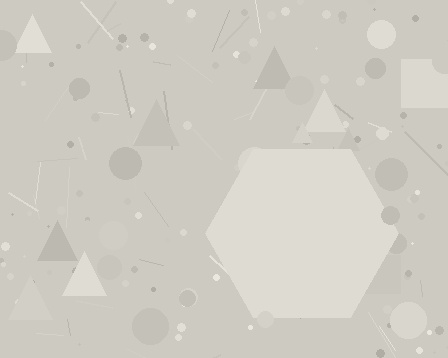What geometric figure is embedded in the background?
A hexagon is embedded in the background.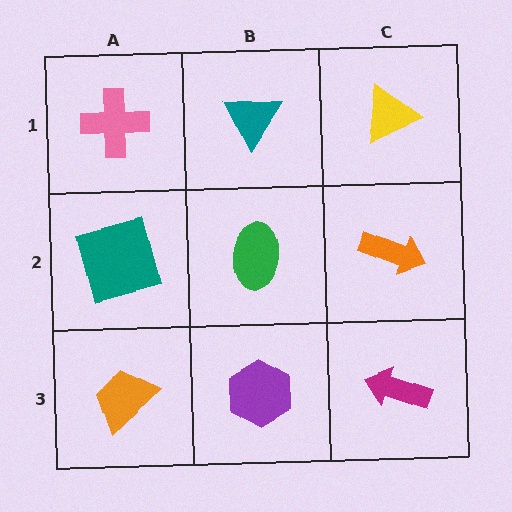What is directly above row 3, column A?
A teal square.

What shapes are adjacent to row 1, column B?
A green ellipse (row 2, column B), a pink cross (row 1, column A), a yellow triangle (row 1, column C).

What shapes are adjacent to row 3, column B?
A green ellipse (row 2, column B), an orange trapezoid (row 3, column A), a magenta arrow (row 3, column C).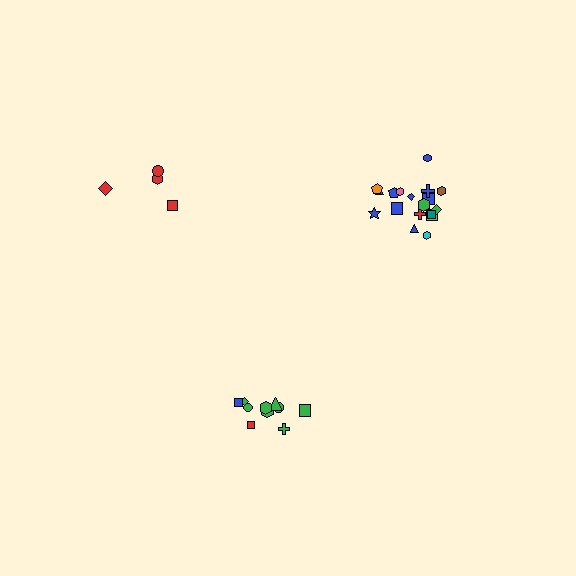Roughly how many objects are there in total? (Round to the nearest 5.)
Roughly 30 objects in total.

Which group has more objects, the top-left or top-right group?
The top-right group.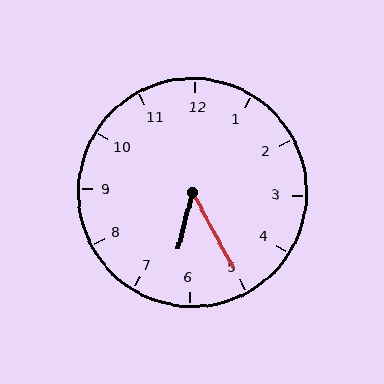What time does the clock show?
6:25.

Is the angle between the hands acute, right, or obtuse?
It is acute.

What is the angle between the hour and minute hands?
Approximately 42 degrees.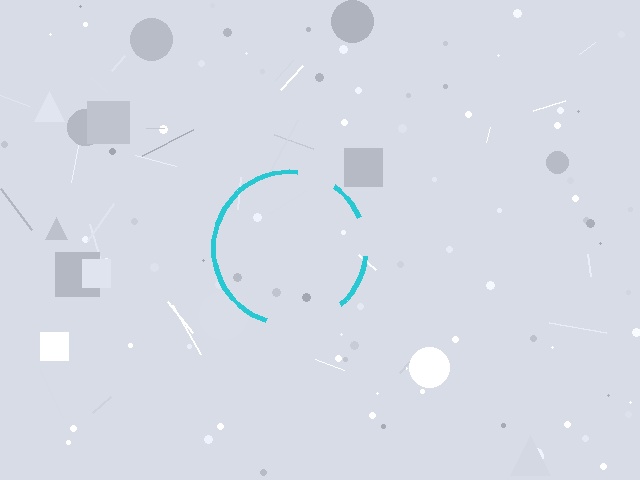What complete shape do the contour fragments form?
The contour fragments form a circle.